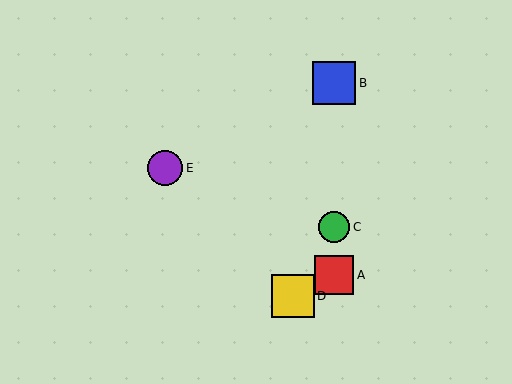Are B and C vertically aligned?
Yes, both are at x≈334.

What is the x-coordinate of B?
Object B is at x≈334.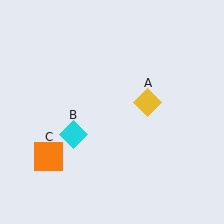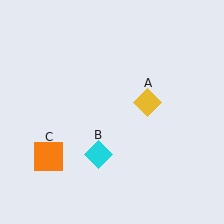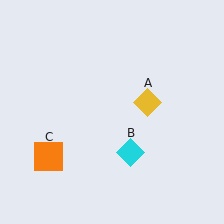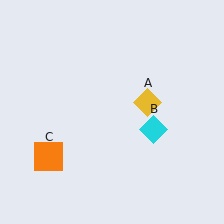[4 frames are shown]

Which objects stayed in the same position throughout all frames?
Yellow diamond (object A) and orange square (object C) remained stationary.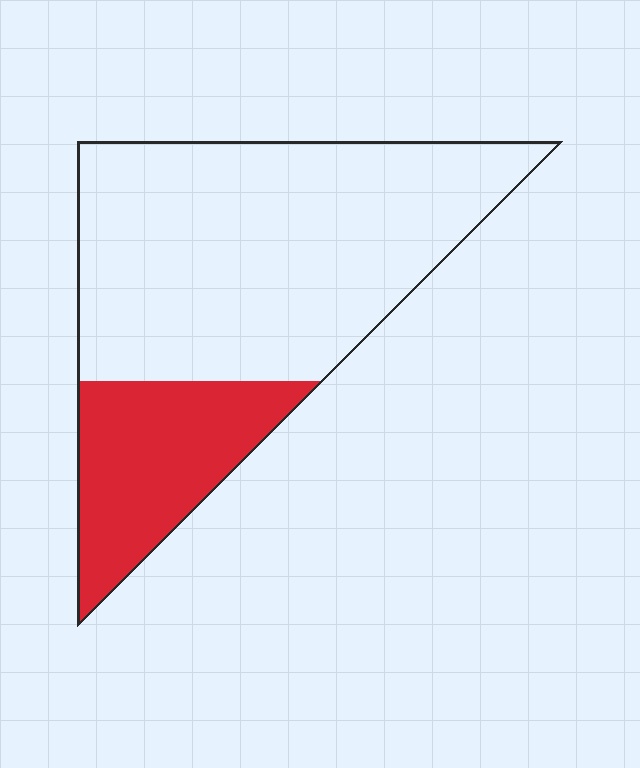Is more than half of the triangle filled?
No.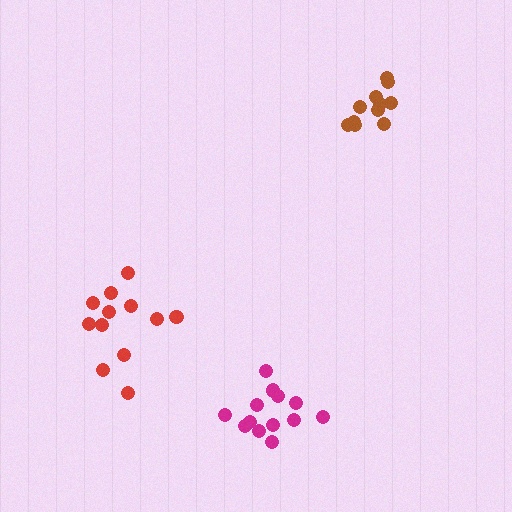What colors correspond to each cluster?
The clusters are colored: red, brown, magenta.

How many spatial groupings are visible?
There are 3 spatial groupings.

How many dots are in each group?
Group 1: 12 dots, Group 2: 11 dots, Group 3: 13 dots (36 total).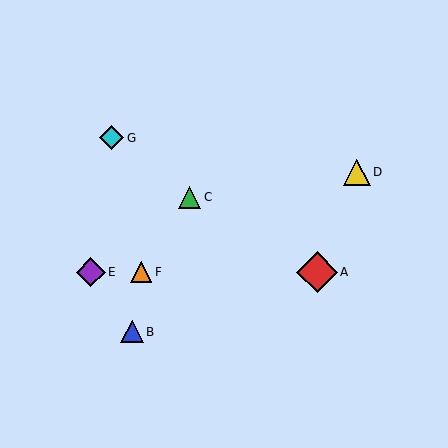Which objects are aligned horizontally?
Objects A, E, F are aligned horizontally.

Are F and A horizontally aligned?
Yes, both are at y≈272.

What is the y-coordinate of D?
Object D is at y≈172.